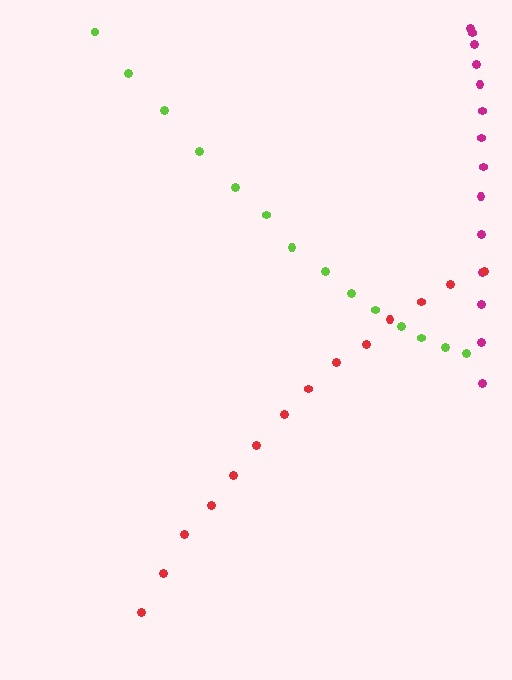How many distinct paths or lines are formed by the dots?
There are 3 distinct paths.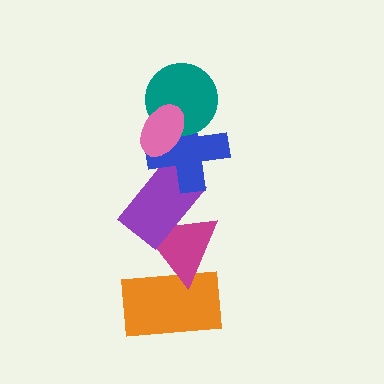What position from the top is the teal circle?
The teal circle is 2nd from the top.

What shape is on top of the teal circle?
The pink ellipse is on top of the teal circle.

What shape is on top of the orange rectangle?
The magenta triangle is on top of the orange rectangle.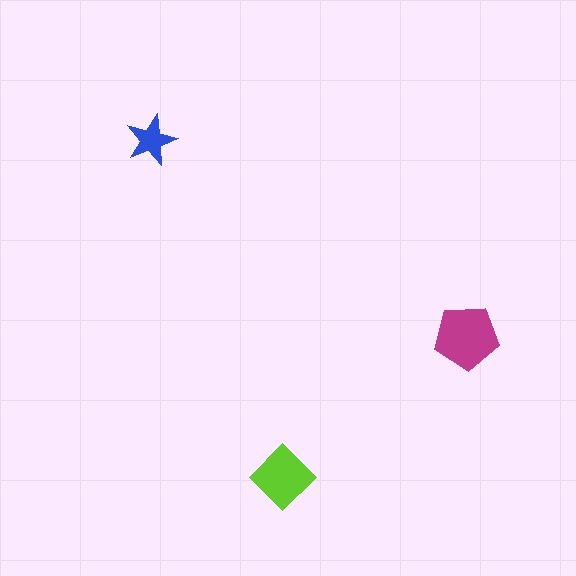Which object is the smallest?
The blue star.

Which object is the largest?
The magenta pentagon.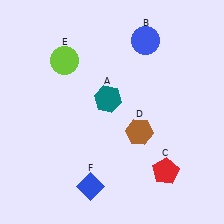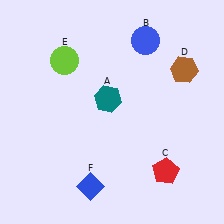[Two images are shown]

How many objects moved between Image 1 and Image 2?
1 object moved between the two images.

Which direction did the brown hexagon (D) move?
The brown hexagon (D) moved up.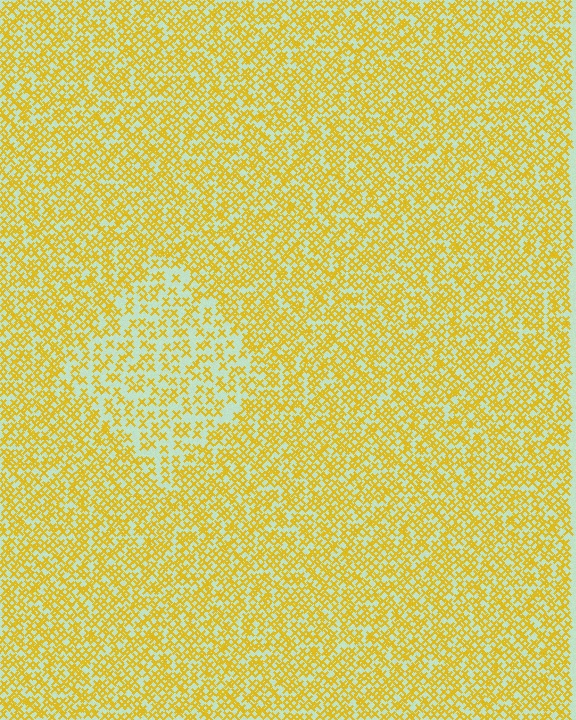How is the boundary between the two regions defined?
The boundary is defined by a change in element density (approximately 1.9x ratio). All elements are the same color, size, and shape.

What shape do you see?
I see a diamond.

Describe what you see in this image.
The image contains small yellow elements arranged at two different densities. A diamond-shaped region is visible where the elements are less densely packed than the surrounding area.